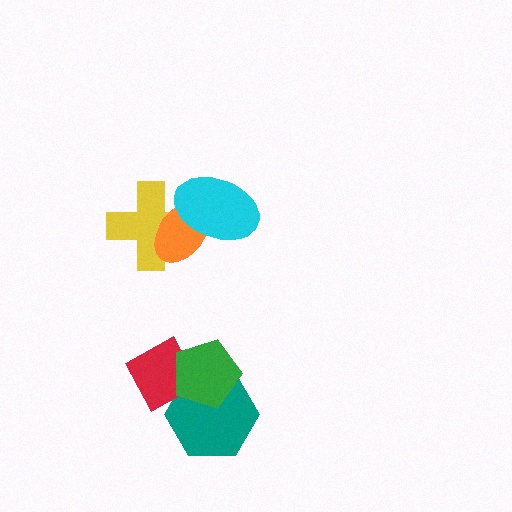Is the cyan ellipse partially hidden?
No, no other shape covers it.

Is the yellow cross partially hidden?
Yes, it is partially covered by another shape.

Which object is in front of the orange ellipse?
The cyan ellipse is in front of the orange ellipse.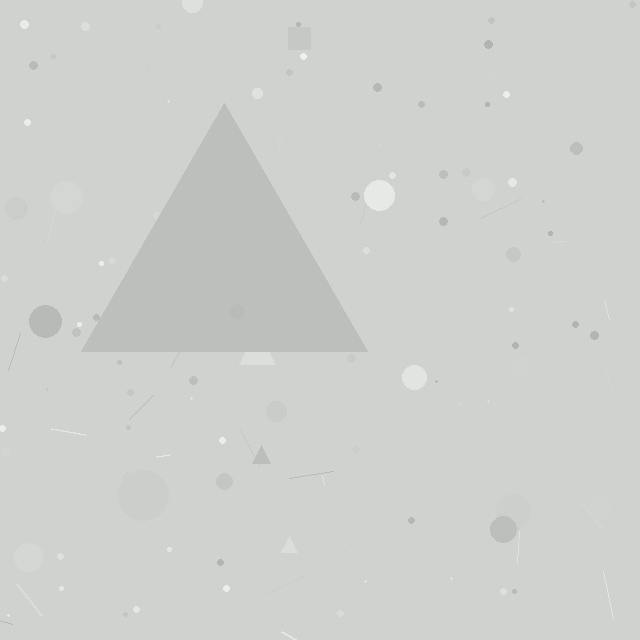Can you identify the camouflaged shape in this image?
The camouflaged shape is a triangle.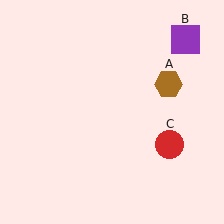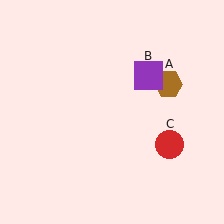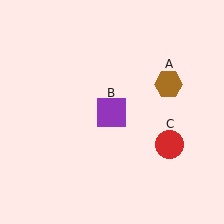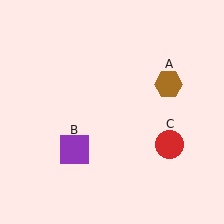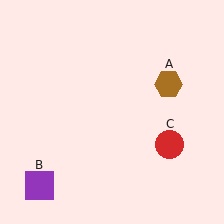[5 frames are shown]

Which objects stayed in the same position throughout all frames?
Brown hexagon (object A) and red circle (object C) remained stationary.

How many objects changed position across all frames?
1 object changed position: purple square (object B).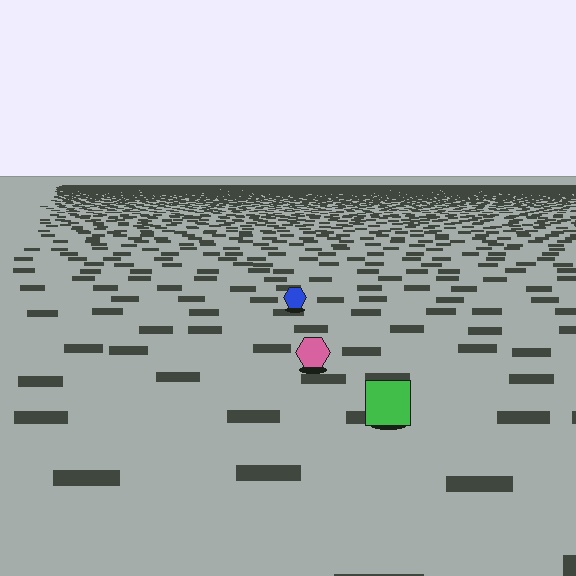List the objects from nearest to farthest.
From nearest to farthest: the green square, the pink hexagon, the blue hexagon.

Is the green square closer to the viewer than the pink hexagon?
Yes. The green square is closer — you can tell from the texture gradient: the ground texture is coarser near it.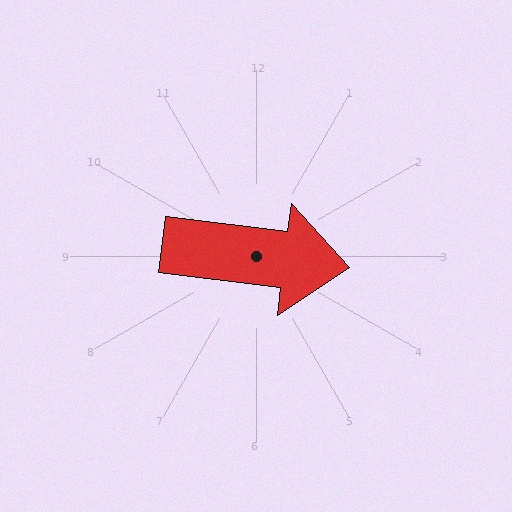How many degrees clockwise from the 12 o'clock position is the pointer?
Approximately 97 degrees.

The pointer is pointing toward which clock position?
Roughly 3 o'clock.